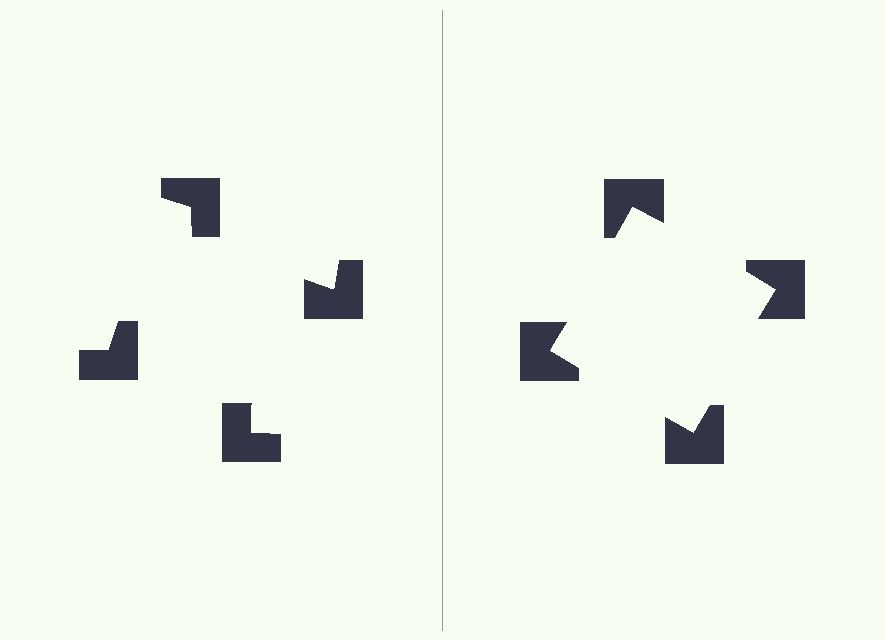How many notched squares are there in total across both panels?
8 — 4 on each side.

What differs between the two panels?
The notched squares are positioned identically on both sides; only the wedge orientations differ. On the right they align to a square; on the left they are misaligned.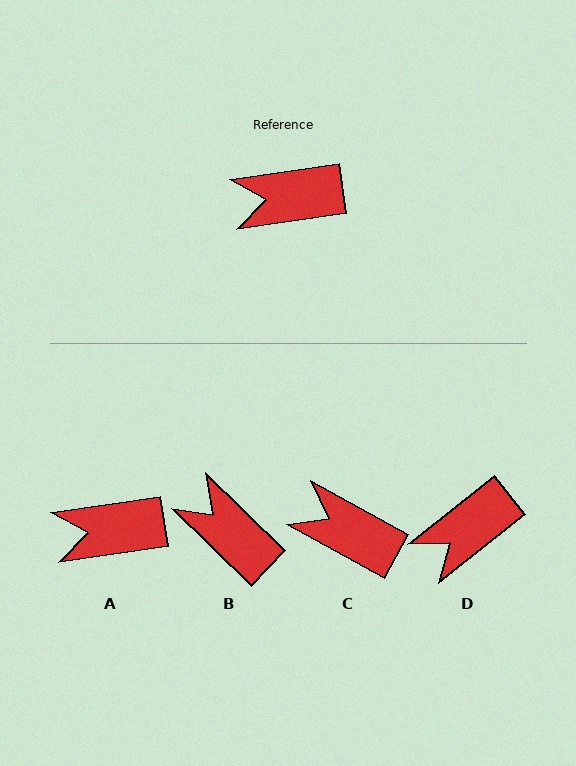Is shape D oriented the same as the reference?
No, it is off by about 30 degrees.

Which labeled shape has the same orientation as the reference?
A.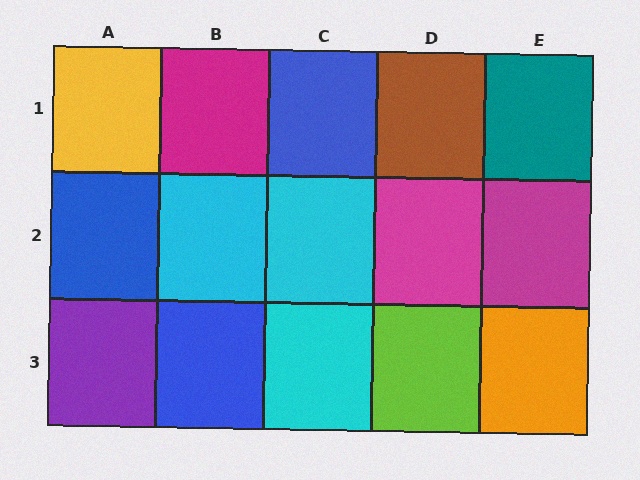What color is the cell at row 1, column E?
Teal.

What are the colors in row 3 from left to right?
Purple, blue, cyan, lime, orange.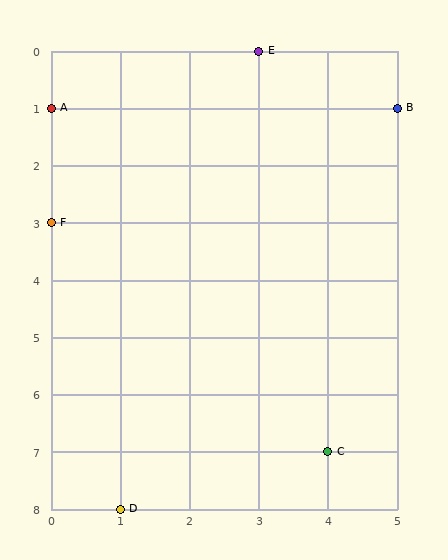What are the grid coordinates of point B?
Point B is at grid coordinates (5, 1).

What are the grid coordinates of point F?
Point F is at grid coordinates (0, 3).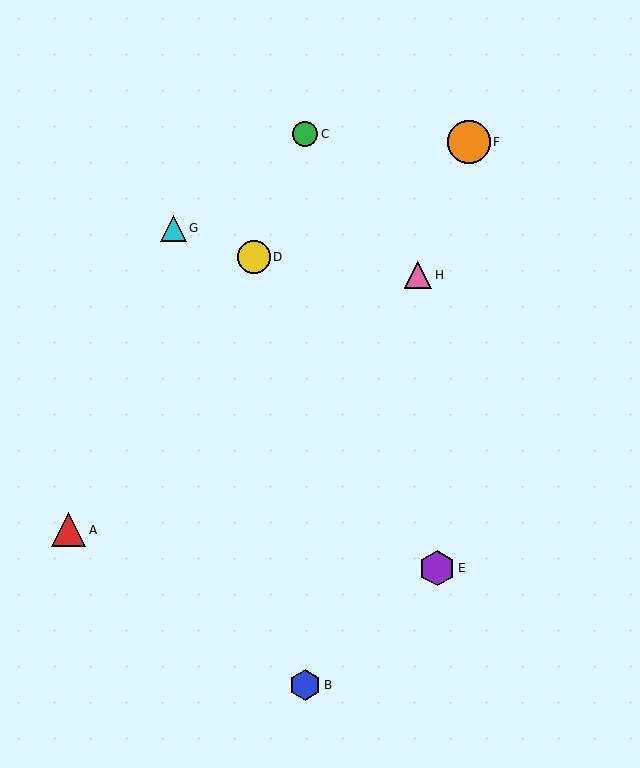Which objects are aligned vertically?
Objects B, C are aligned vertically.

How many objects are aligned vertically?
2 objects (B, C) are aligned vertically.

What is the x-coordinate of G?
Object G is at x≈173.